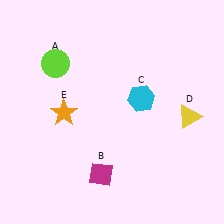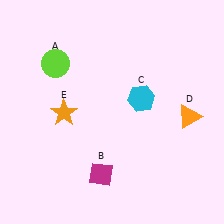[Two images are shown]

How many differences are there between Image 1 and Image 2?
There is 1 difference between the two images.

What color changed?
The triangle (D) changed from yellow in Image 1 to orange in Image 2.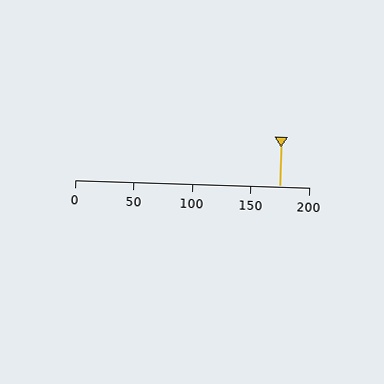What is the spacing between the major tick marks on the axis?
The major ticks are spaced 50 apart.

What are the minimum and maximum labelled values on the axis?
The axis runs from 0 to 200.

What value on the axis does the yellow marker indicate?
The marker indicates approximately 175.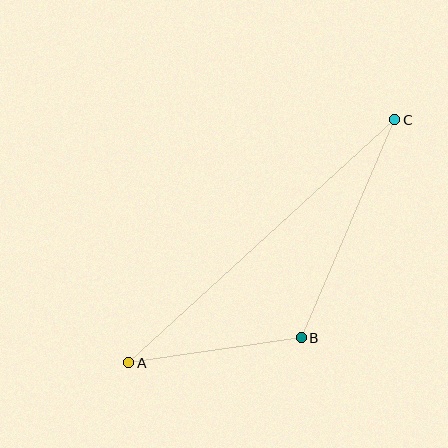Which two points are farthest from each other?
Points A and C are farthest from each other.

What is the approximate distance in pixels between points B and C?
The distance between B and C is approximately 237 pixels.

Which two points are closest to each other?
Points A and B are closest to each other.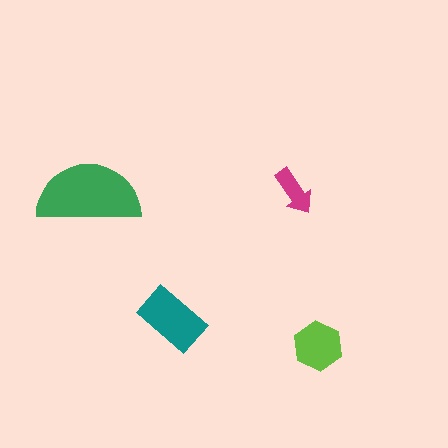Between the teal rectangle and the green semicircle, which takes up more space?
The green semicircle.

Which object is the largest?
The green semicircle.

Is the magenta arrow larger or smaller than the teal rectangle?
Smaller.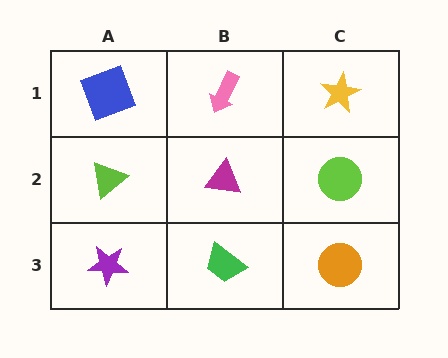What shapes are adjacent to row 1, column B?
A magenta triangle (row 2, column B), a blue square (row 1, column A), a yellow star (row 1, column C).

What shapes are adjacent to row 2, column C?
A yellow star (row 1, column C), an orange circle (row 3, column C), a magenta triangle (row 2, column B).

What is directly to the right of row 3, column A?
A green trapezoid.